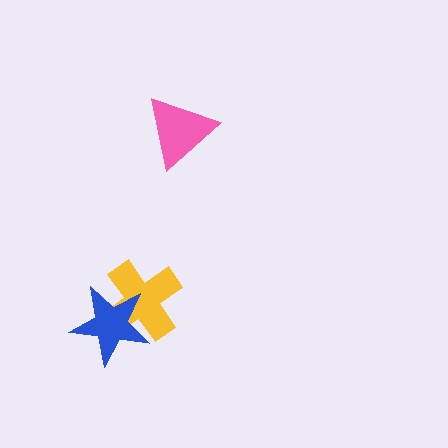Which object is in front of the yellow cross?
The blue star is in front of the yellow cross.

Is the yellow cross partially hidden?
Yes, it is partially covered by another shape.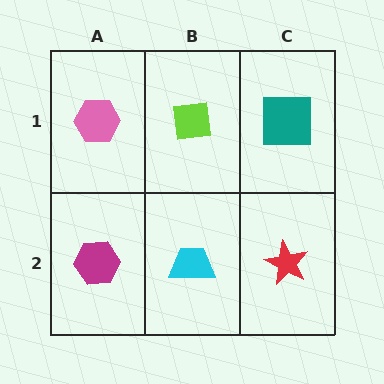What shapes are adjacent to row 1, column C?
A red star (row 2, column C), a lime square (row 1, column B).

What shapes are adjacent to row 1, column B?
A cyan trapezoid (row 2, column B), a pink hexagon (row 1, column A), a teal square (row 1, column C).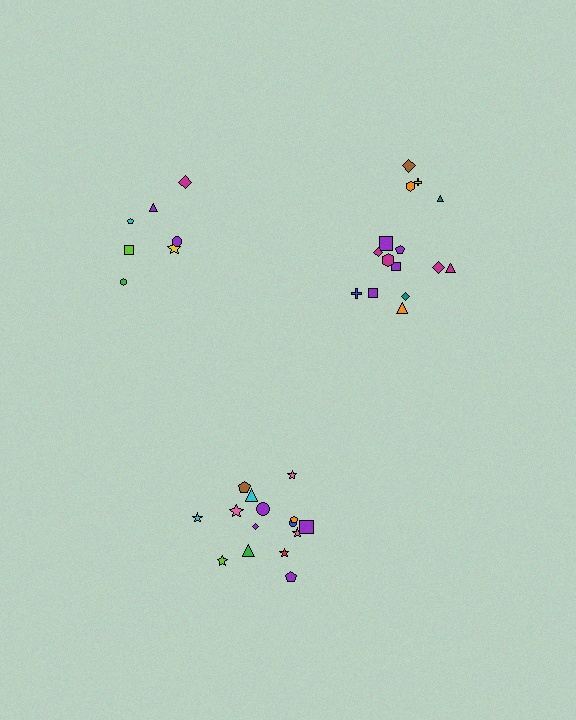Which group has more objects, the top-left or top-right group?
The top-right group.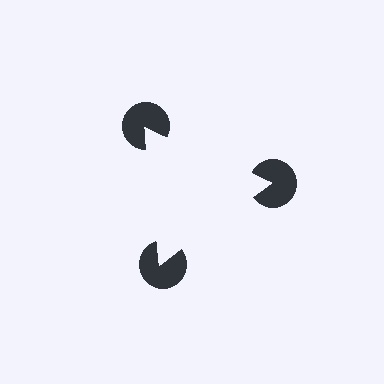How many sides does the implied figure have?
3 sides.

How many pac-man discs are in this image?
There are 3 — one at each vertex of the illusory triangle.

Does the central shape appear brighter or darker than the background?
It typically appears slightly brighter than the background, even though no actual brightness change is drawn.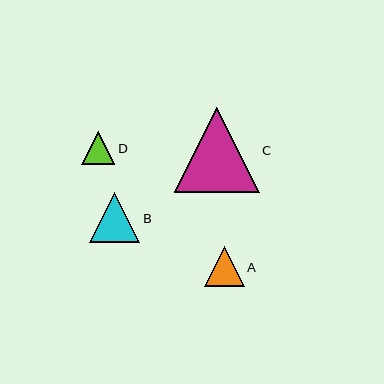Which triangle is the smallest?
Triangle D is the smallest with a size of approximately 33 pixels.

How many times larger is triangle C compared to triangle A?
Triangle C is approximately 2.1 times the size of triangle A.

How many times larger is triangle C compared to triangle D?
Triangle C is approximately 2.6 times the size of triangle D.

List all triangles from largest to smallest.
From largest to smallest: C, B, A, D.